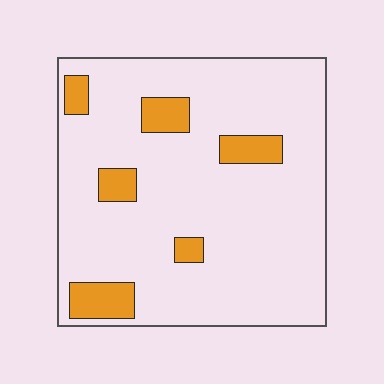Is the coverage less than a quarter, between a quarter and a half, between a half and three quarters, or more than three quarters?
Less than a quarter.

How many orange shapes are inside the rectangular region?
6.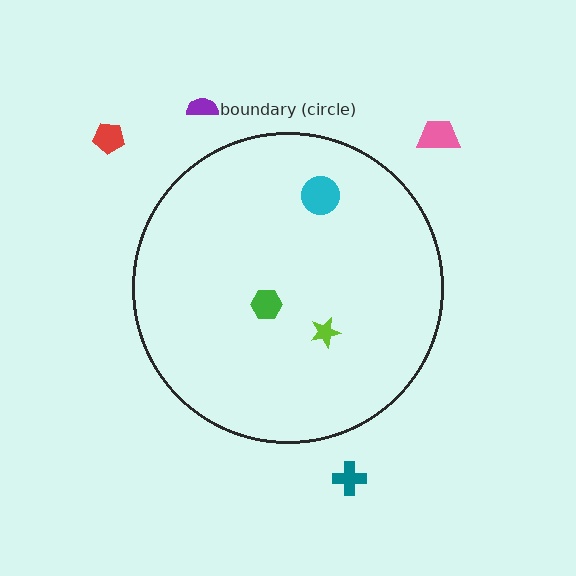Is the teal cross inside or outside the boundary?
Outside.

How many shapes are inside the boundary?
3 inside, 4 outside.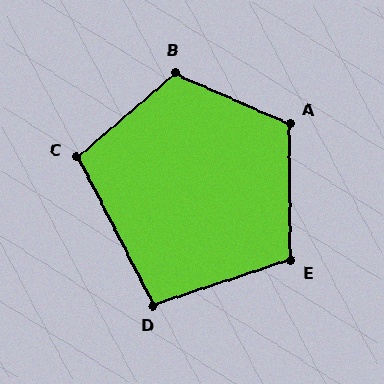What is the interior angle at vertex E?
Approximately 108 degrees (obtuse).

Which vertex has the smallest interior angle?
D, at approximately 99 degrees.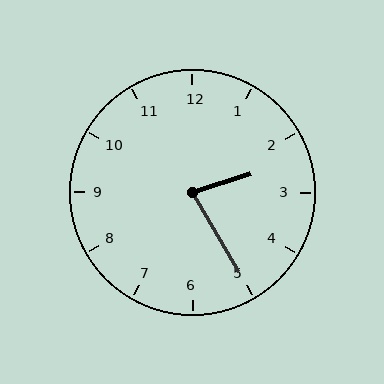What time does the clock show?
2:25.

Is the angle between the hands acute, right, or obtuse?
It is acute.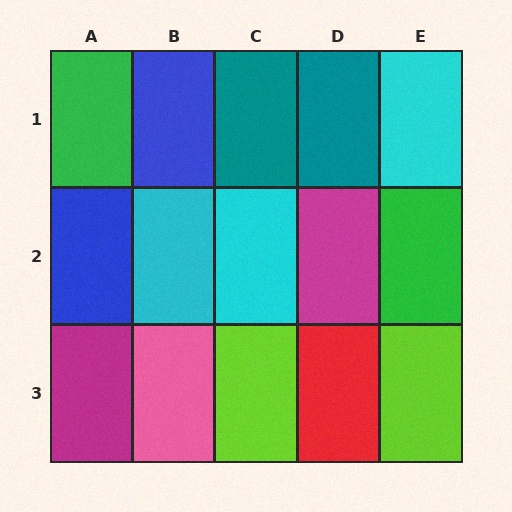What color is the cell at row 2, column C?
Cyan.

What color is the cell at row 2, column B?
Cyan.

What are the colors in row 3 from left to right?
Magenta, pink, lime, red, lime.